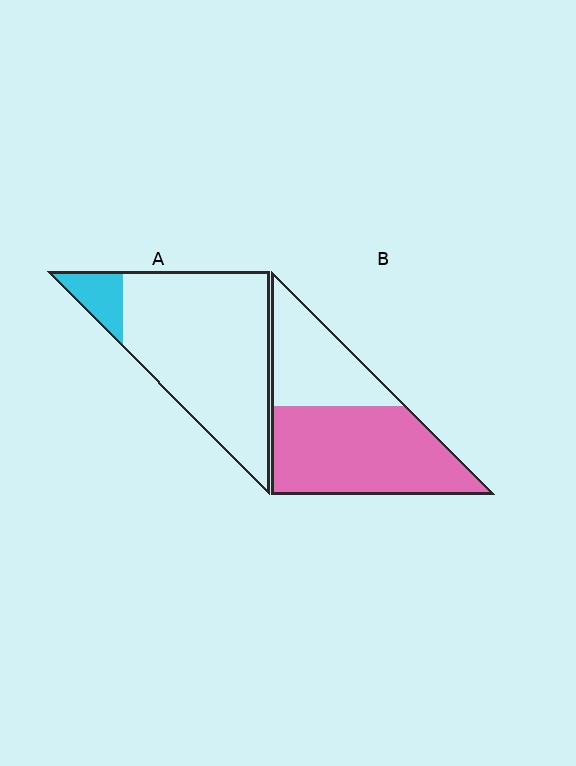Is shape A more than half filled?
No.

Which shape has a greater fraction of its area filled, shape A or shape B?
Shape B.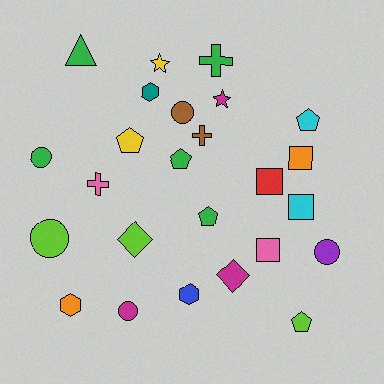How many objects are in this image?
There are 25 objects.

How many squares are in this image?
There are 4 squares.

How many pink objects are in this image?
There are 2 pink objects.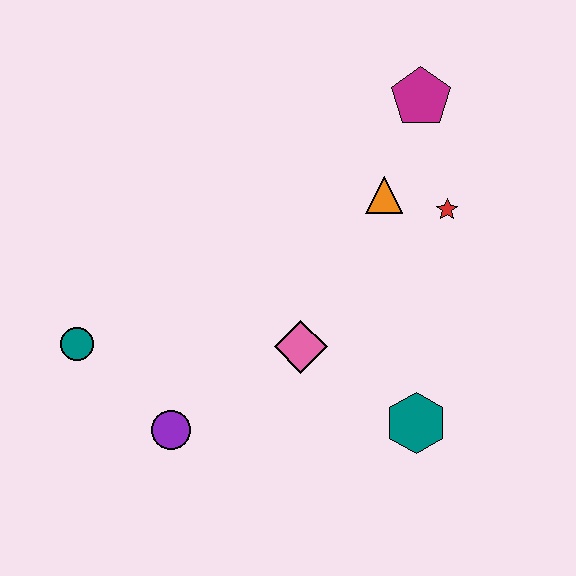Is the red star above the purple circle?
Yes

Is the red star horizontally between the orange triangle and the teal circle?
No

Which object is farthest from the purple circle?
The magenta pentagon is farthest from the purple circle.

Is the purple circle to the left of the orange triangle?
Yes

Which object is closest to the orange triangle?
The red star is closest to the orange triangle.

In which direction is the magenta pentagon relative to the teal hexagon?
The magenta pentagon is above the teal hexagon.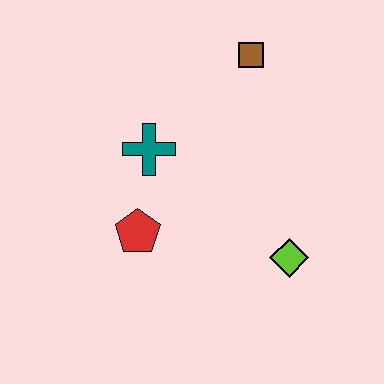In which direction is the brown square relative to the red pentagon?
The brown square is above the red pentagon.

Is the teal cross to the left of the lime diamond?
Yes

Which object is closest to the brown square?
The teal cross is closest to the brown square.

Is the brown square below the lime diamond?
No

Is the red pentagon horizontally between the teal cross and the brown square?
No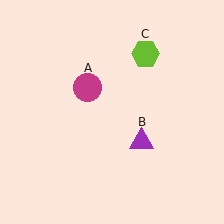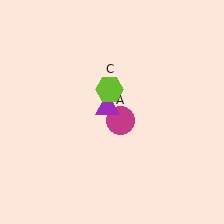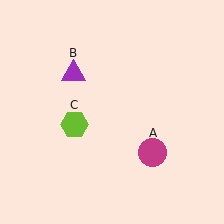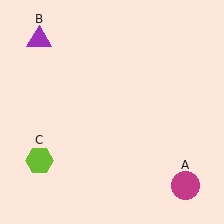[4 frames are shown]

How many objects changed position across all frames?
3 objects changed position: magenta circle (object A), purple triangle (object B), lime hexagon (object C).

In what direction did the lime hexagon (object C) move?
The lime hexagon (object C) moved down and to the left.